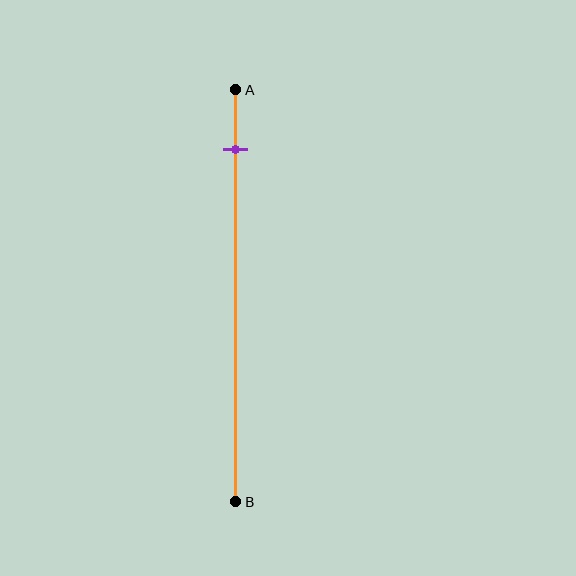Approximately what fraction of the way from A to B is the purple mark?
The purple mark is approximately 15% of the way from A to B.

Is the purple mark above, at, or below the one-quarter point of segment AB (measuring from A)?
The purple mark is above the one-quarter point of segment AB.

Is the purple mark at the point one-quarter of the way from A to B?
No, the mark is at about 15% from A, not at the 25% one-quarter point.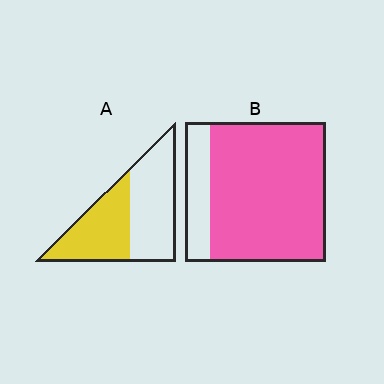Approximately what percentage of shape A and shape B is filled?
A is approximately 45% and B is approximately 80%.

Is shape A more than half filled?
No.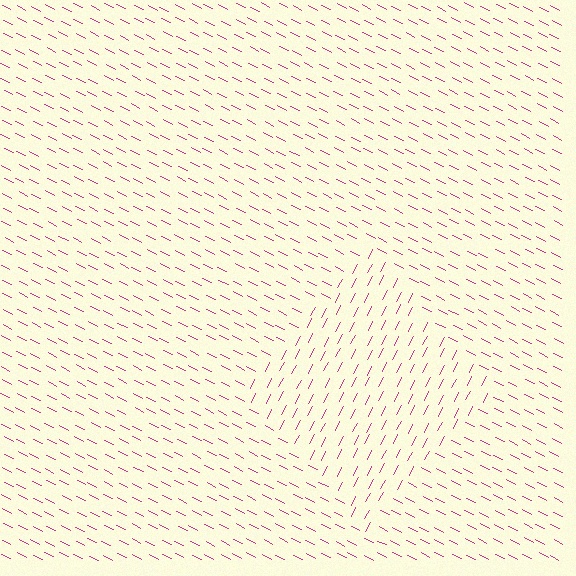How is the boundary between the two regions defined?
The boundary is defined purely by a change in line orientation (approximately 89 degrees difference). All lines are the same color and thickness.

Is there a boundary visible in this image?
Yes, there is a texture boundary formed by a change in line orientation.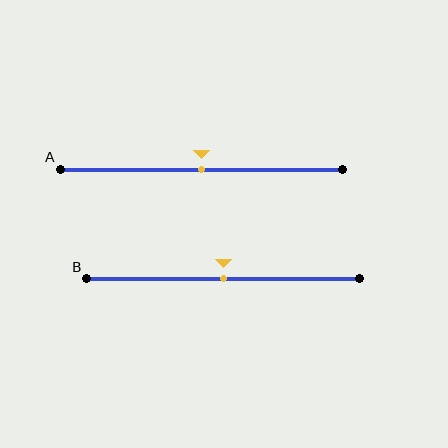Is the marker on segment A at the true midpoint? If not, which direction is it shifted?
Yes, the marker on segment A is at the true midpoint.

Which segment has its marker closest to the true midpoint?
Segment A has its marker closest to the true midpoint.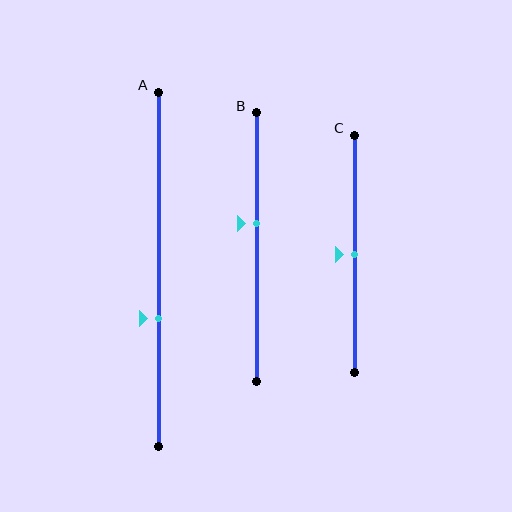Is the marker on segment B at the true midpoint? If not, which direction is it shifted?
No, the marker on segment B is shifted upward by about 9% of the segment length.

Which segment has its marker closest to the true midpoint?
Segment C has its marker closest to the true midpoint.